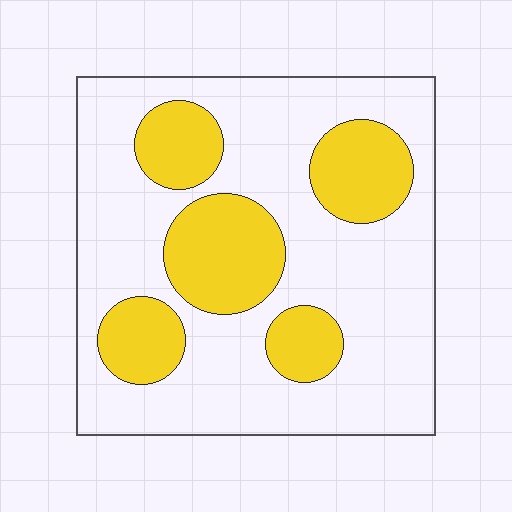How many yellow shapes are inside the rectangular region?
5.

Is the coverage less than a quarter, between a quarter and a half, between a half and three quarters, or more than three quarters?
Between a quarter and a half.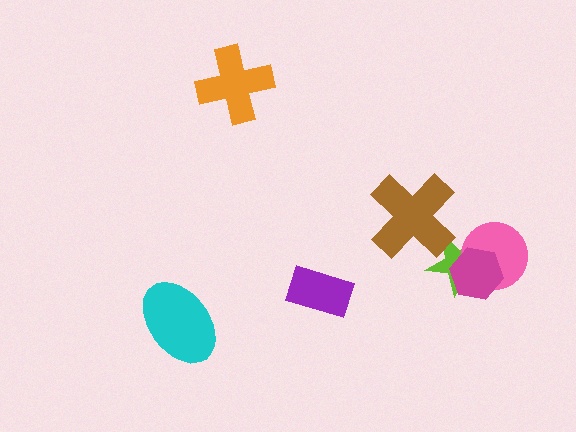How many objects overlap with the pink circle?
2 objects overlap with the pink circle.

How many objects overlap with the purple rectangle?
0 objects overlap with the purple rectangle.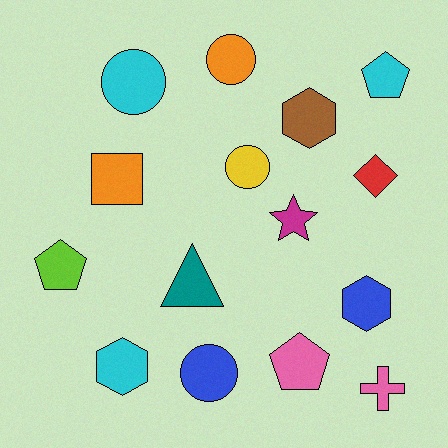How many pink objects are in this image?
There are 2 pink objects.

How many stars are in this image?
There is 1 star.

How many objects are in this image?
There are 15 objects.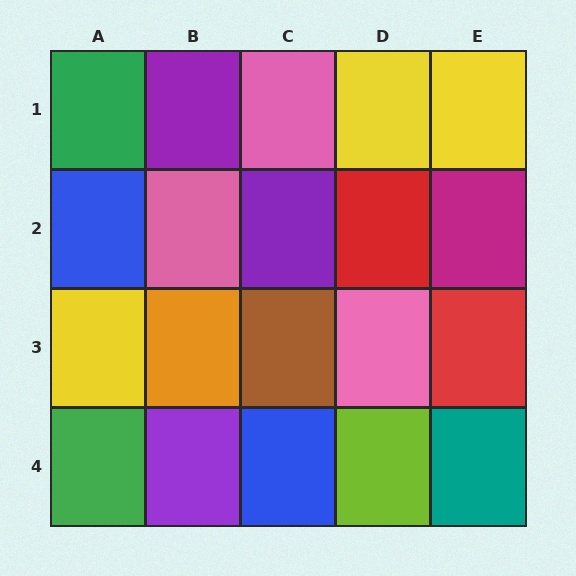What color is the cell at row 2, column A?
Blue.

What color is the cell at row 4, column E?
Teal.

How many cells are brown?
1 cell is brown.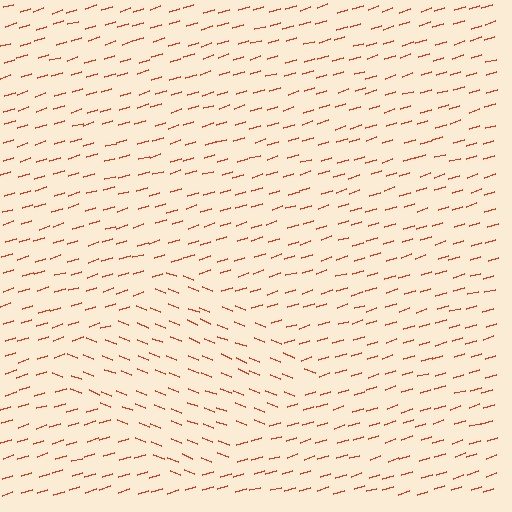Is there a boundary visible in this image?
Yes, there is a texture boundary formed by a change in line orientation.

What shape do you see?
I see a diamond.